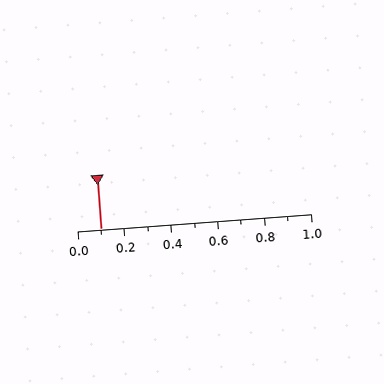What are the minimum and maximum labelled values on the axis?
The axis runs from 0.0 to 1.0.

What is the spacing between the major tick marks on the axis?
The major ticks are spaced 0.2 apart.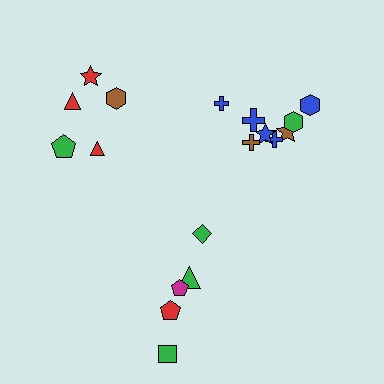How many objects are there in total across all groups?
There are 18 objects.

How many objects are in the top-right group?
There are 8 objects.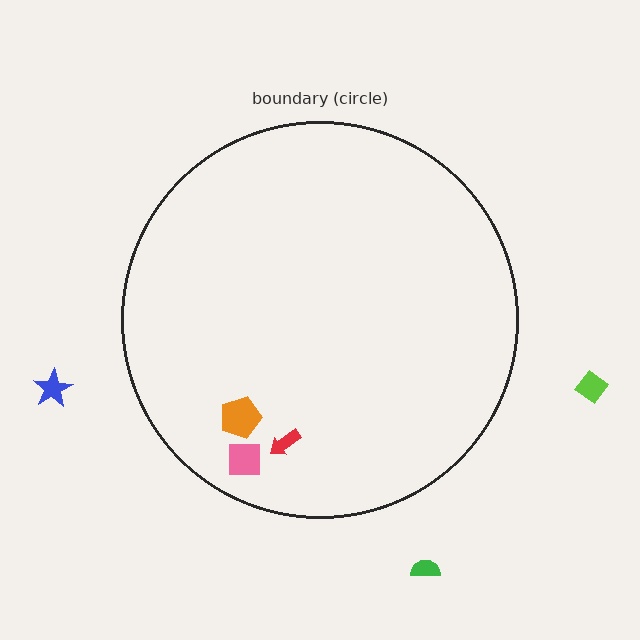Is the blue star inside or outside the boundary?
Outside.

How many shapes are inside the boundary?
3 inside, 3 outside.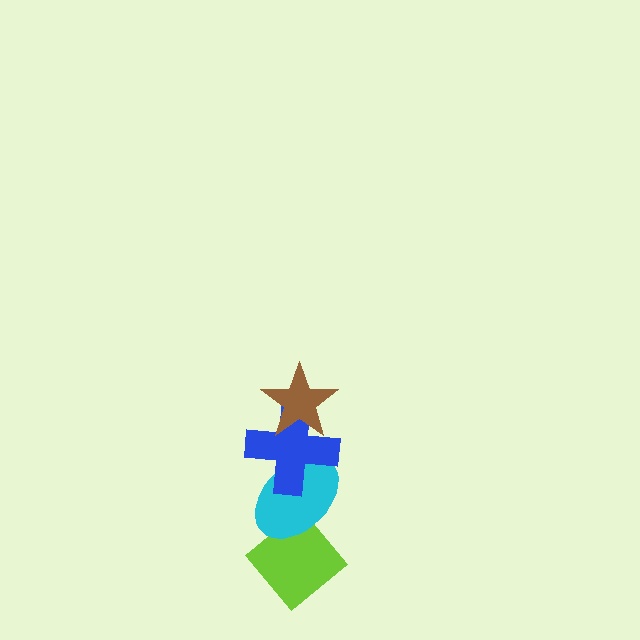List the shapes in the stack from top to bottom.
From top to bottom: the brown star, the blue cross, the cyan ellipse, the lime diamond.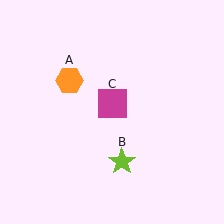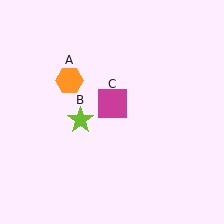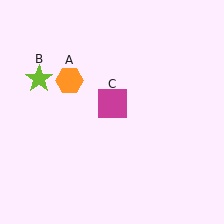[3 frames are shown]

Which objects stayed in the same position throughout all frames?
Orange hexagon (object A) and magenta square (object C) remained stationary.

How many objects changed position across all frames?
1 object changed position: lime star (object B).